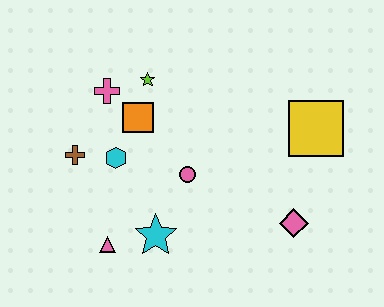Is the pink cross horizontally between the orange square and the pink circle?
No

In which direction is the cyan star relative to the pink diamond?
The cyan star is to the left of the pink diamond.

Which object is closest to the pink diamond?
The yellow square is closest to the pink diamond.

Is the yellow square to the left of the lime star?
No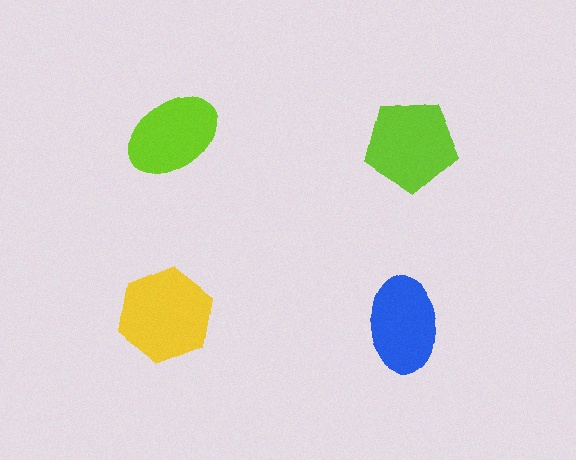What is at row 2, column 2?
A blue ellipse.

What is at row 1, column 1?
A lime ellipse.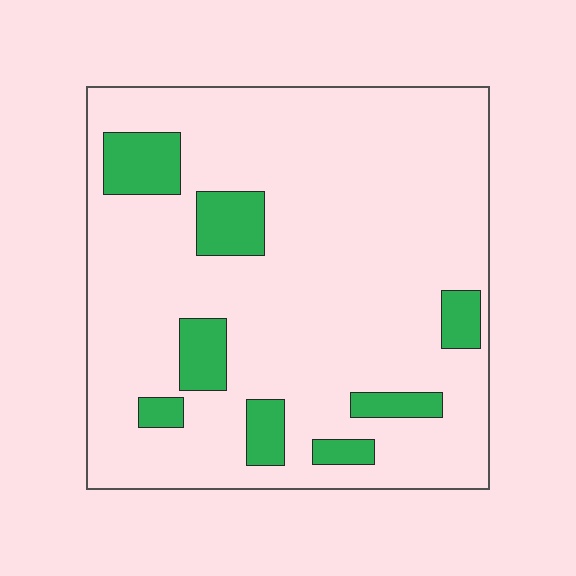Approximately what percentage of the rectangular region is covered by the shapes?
Approximately 15%.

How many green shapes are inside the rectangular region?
8.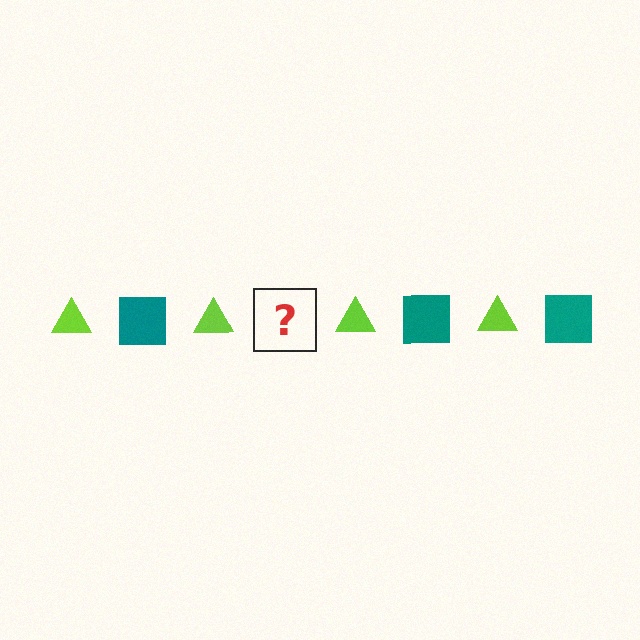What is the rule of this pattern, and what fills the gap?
The rule is that the pattern alternates between lime triangle and teal square. The gap should be filled with a teal square.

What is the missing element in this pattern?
The missing element is a teal square.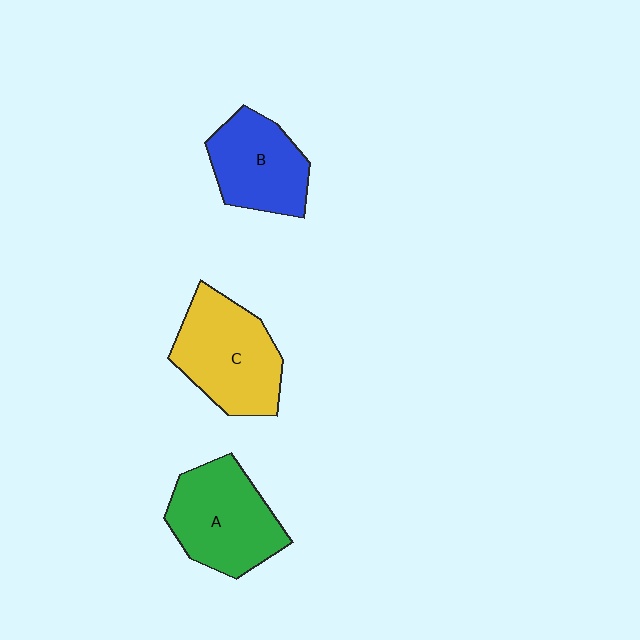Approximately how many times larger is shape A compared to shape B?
Approximately 1.2 times.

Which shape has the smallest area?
Shape B (blue).